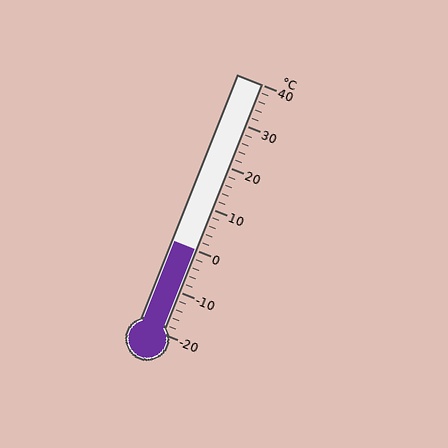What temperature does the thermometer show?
The thermometer shows approximately 0°C.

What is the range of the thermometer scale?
The thermometer scale ranges from -20°C to 40°C.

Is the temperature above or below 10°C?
The temperature is below 10°C.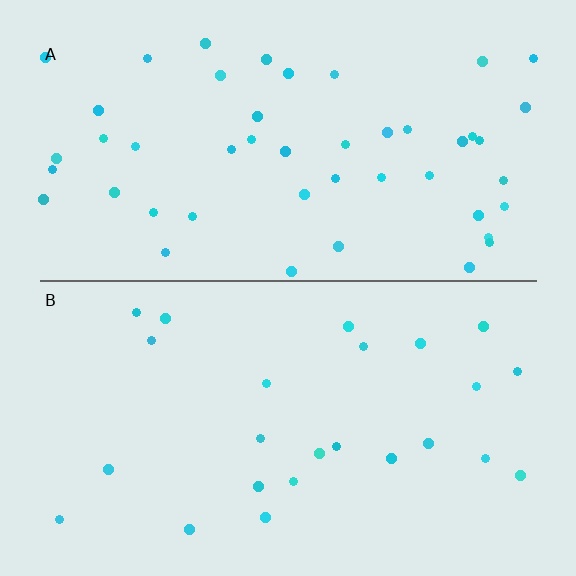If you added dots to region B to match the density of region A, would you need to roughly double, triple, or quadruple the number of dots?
Approximately double.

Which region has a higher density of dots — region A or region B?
A (the top).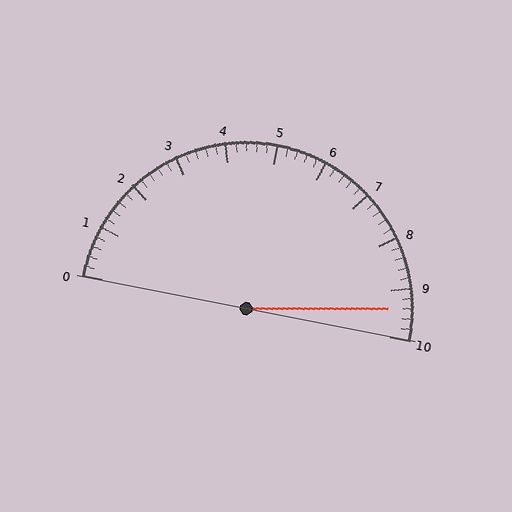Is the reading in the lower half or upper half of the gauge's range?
The reading is in the upper half of the range (0 to 10).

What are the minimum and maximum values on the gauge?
The gauge ranges from 0 to 10.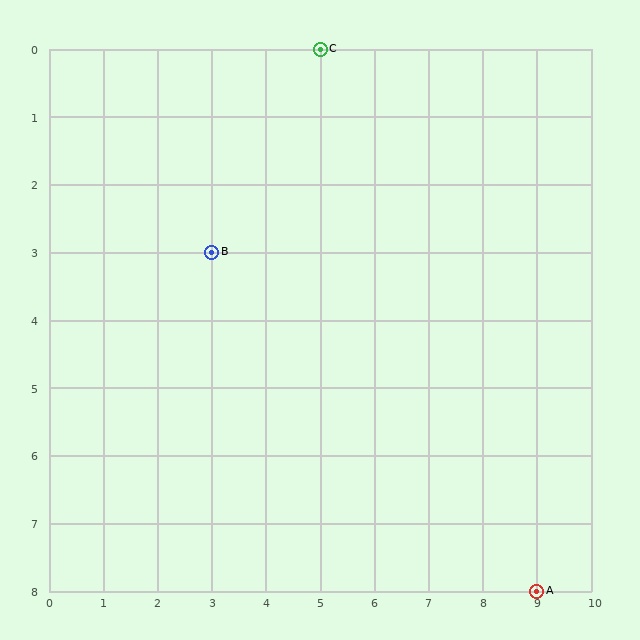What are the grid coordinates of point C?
Point C is at grid coordinates (5, 0).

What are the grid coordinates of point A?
Point A is at grid coordinates (9, 8).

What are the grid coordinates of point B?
Point B is at grid coordinates (3, 3).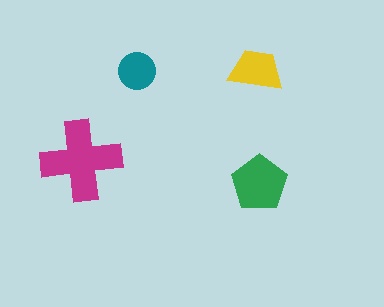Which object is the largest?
The magenta cross.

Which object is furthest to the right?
The green pentagon is rightmost.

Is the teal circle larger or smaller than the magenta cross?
Smaller.